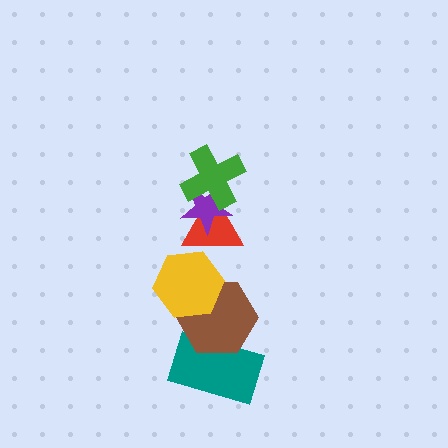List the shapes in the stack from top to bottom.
From top to bottom: the green cross, the purple star, the red triangle, the yellow hexagon, the brown hexagon, the teal rectangle.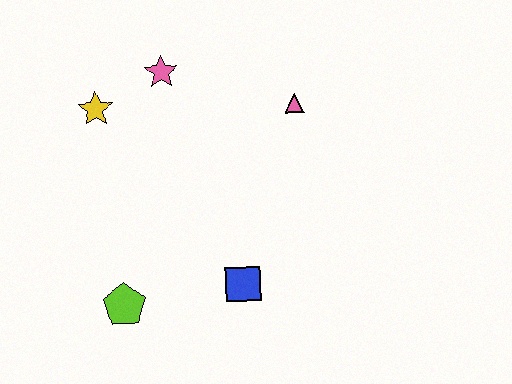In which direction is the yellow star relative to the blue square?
The yellow star is above the blue square.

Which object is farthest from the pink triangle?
The lime pentagon is farthest from the pink triangle.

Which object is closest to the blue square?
The lime pentagon is closest to the blue square.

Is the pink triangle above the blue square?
Yes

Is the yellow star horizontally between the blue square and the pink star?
No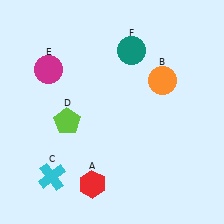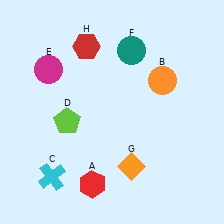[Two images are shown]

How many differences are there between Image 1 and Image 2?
There are 2 differences between the two images.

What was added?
An orange diamond (G), a red hexagon (H) were added in Image 2.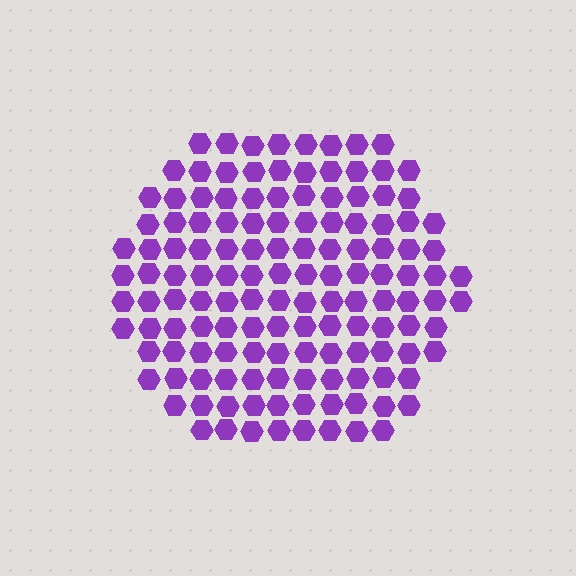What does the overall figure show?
The overall figure shows a hexagon.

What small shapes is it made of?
It is made of small hexagons.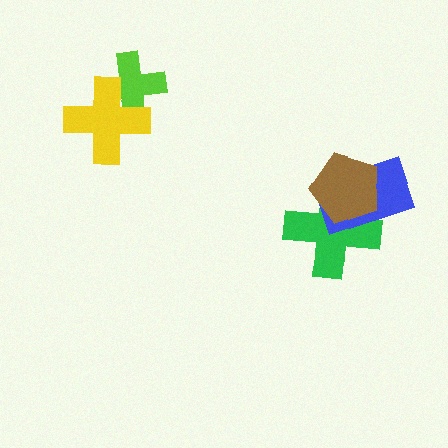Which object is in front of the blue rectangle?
The brown pentagon is in front of the blue rectangle.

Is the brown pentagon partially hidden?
No, no other shape covers it.